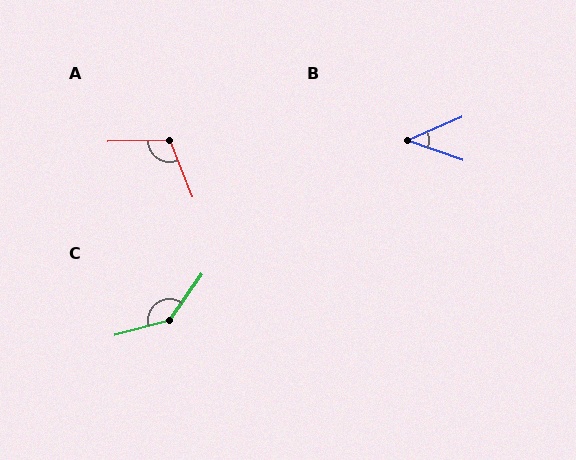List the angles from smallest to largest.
B (43°), A (110°), C (140°).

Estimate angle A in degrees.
Approximately 110 degrees.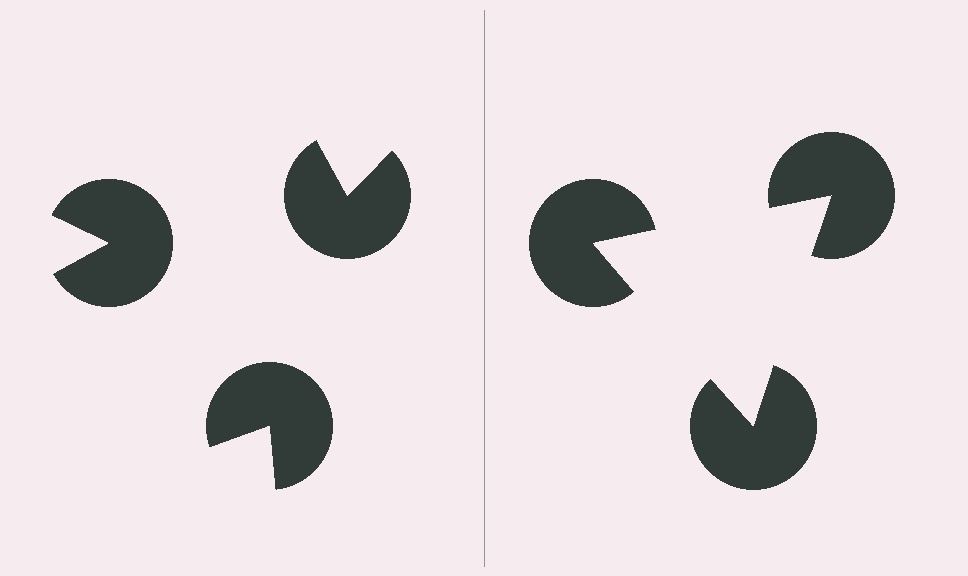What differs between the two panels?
The pac-man discs are positioned identically on both sides; only the wedge orientations differ. On the right they align to a triangle; on the left they are misaligned.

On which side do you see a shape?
An illusory triangle appears on the right side. On the left side the wedge cuts are rotated, so no coherent shape forms.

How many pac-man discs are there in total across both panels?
6 — 3 on each side.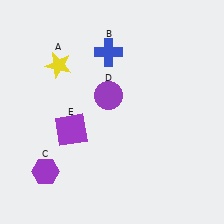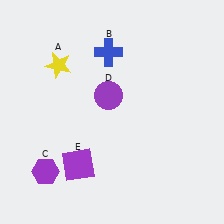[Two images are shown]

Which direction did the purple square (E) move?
The purple square (E) moved down.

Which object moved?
The purple square (E) moved down.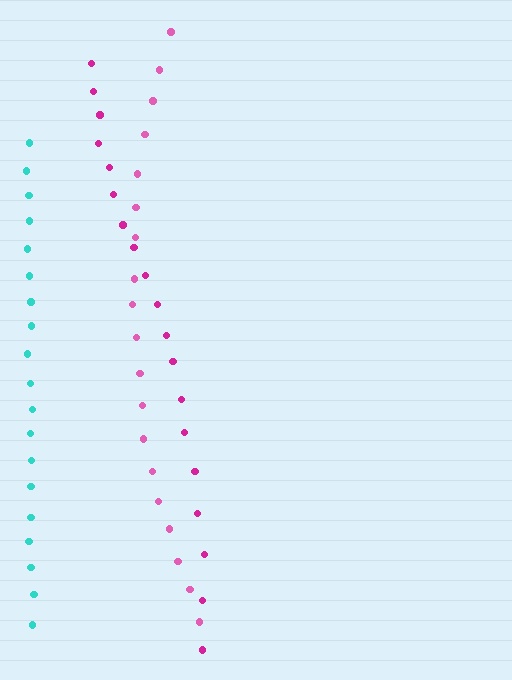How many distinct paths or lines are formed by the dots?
There are 3 distinct paths.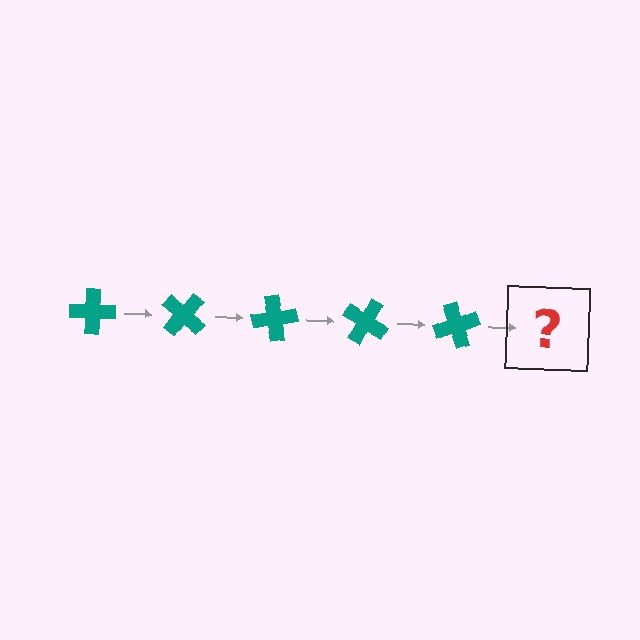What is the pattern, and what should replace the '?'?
The pattern is that the cross rotates 40 degrees each step. The '?' should be a teal cross rotated 200 degrees.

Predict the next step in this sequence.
The next step is a teal cross rotated 200 degrees.